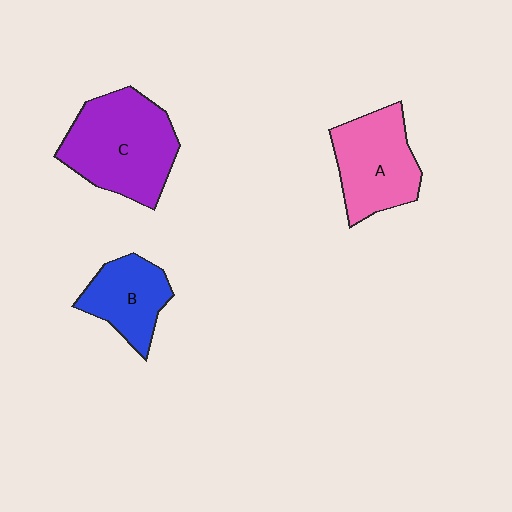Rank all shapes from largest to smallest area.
From largest to smallest: C (purple), A (pink), B (blue).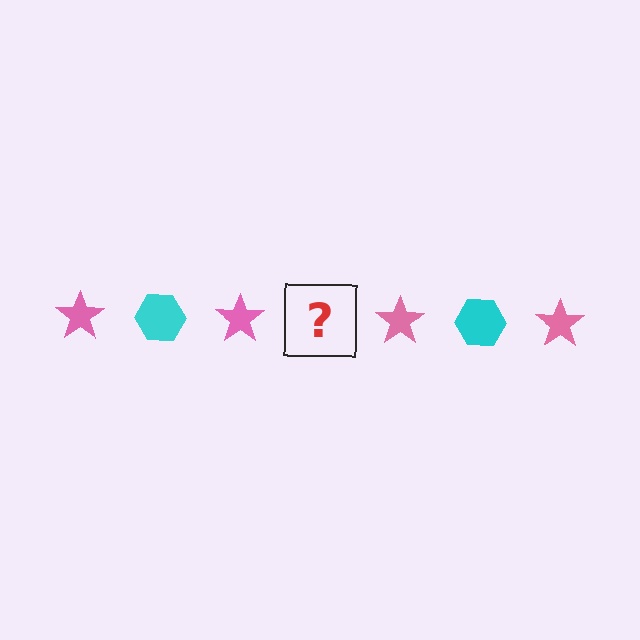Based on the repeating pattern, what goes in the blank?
The blank should be a cyan hexagon.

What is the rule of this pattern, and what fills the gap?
The rule is that the pattern alternates between pink star and cyan hexagon. The gap should be filled with a cyan hexagon.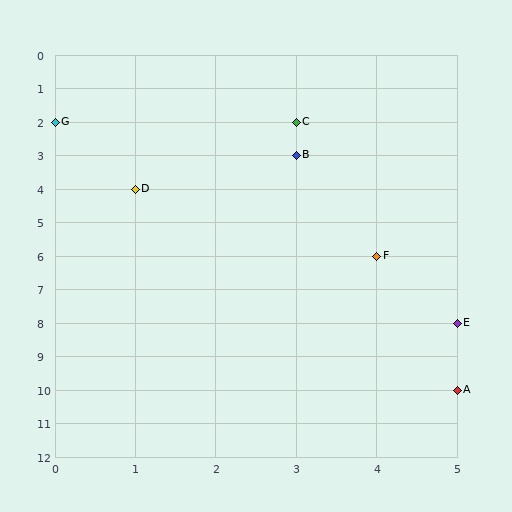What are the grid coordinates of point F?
Point F is at grid coordinates (4, 6).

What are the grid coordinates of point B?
Point B is at grid coordinates (3, 3).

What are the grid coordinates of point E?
Point E is at grid coordinates (5, 8).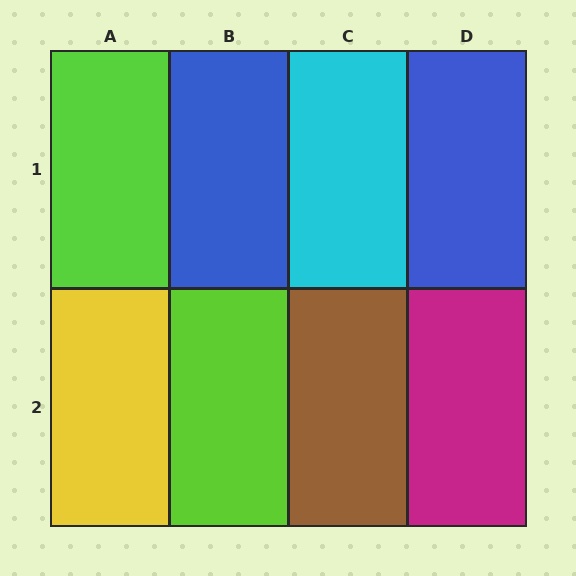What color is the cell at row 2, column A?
Yellow.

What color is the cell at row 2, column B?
Lime.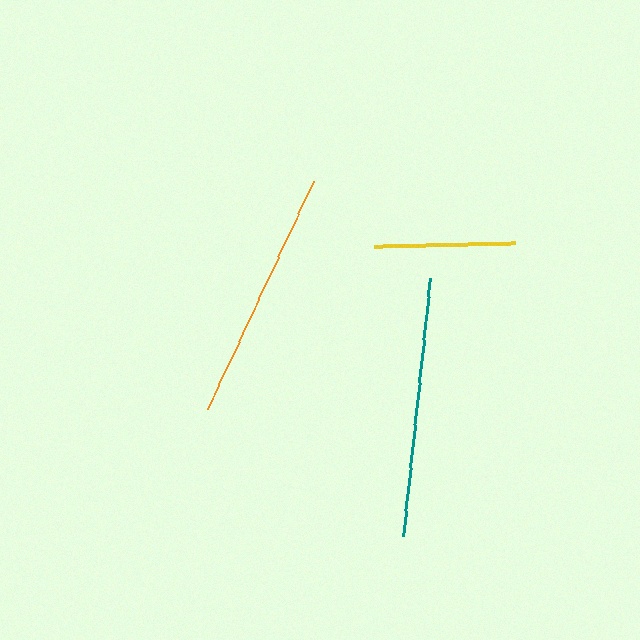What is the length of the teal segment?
The teal segment is approximately 259 pixels long.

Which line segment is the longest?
The teal line is the longest at approximately 259 pixels.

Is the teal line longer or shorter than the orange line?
The teal line is longer than the orange line.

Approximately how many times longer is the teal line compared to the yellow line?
The teal line is approximately 1.8 times the length of the yellow line.